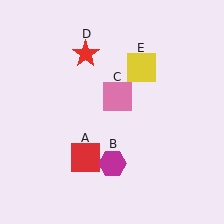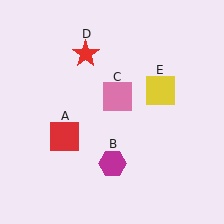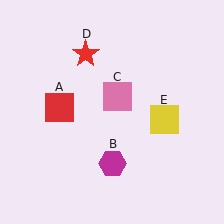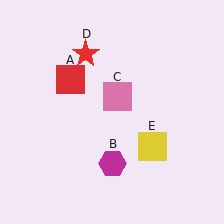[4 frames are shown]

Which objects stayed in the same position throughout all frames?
Magenta hexagon (object B) and pink square (object C) and red star (object D) remained stationary.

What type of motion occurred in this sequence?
The red square (object A), yellow square (object E) rotated clockwise around the center of the scene.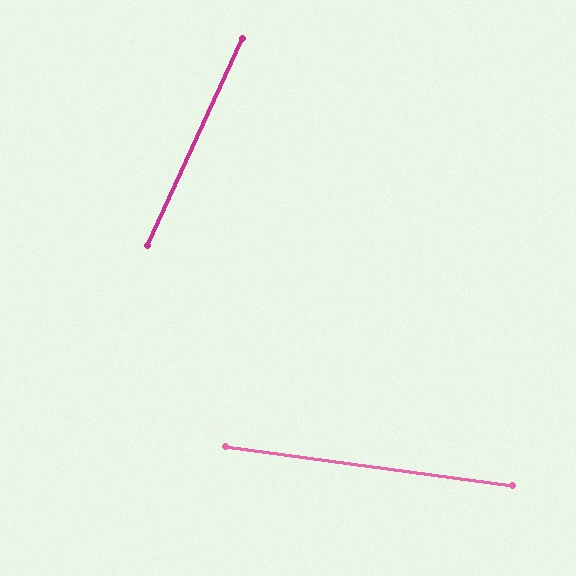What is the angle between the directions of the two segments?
Approximately 73 degrees.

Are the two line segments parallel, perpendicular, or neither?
Neither parallel nor perpendicular — they differ by about 73°.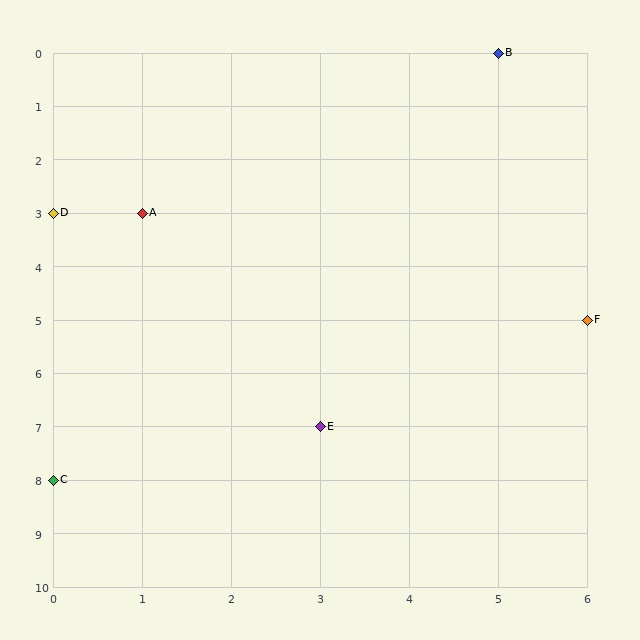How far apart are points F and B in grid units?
Points F and B are 1 column and 5 rows apart (about 5.1 grid units diagonally).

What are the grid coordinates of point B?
Point B is at grid coordinates (5, 0).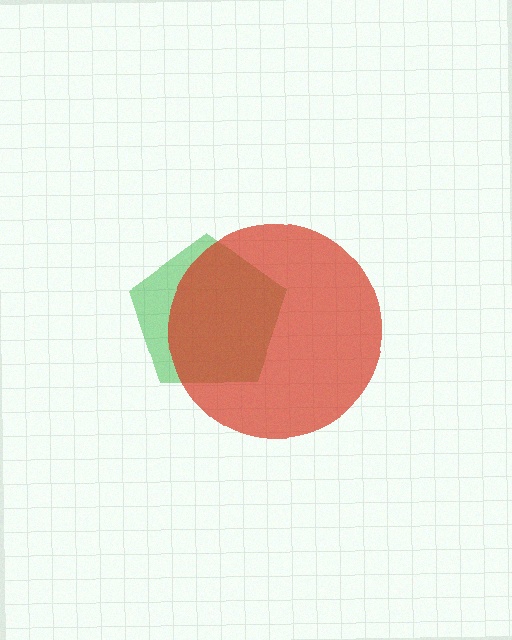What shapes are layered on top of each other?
The layered shapes are: a green pentagon, a red circle.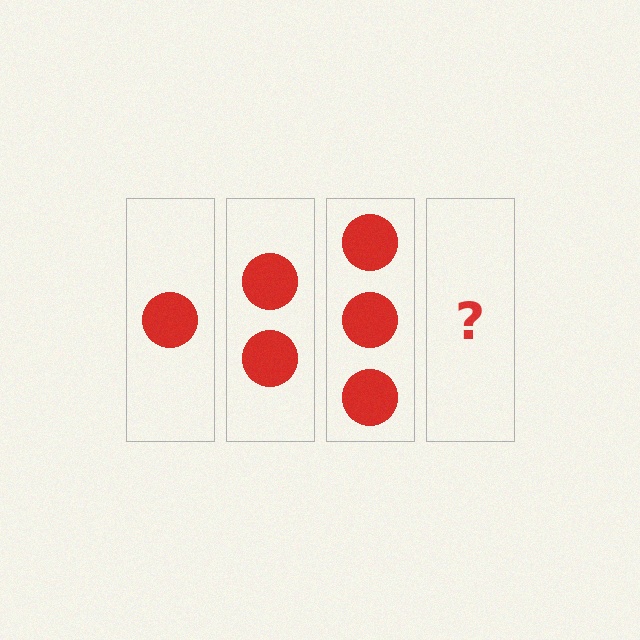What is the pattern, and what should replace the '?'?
The pattern is that each step adds one more circle. The '?' should be 4 circles.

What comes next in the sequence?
The next element should be 4 circles.